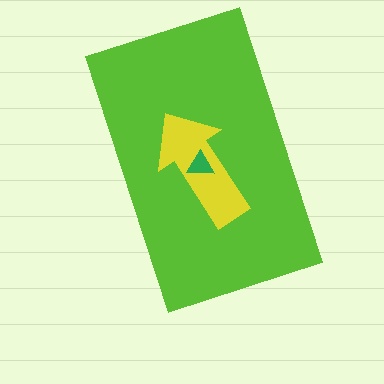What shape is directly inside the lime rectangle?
The yellow arrow.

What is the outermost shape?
The lime rectangle.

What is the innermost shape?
The green triangle.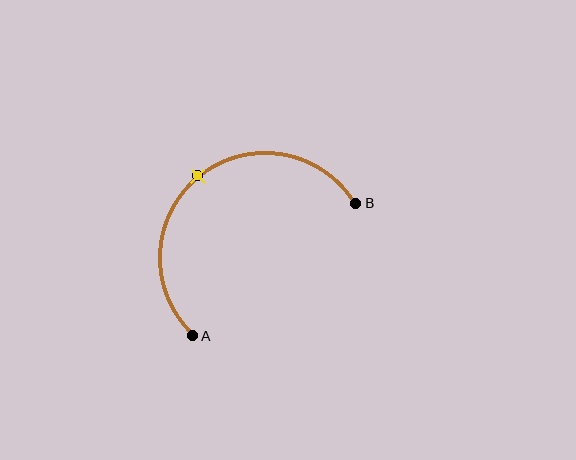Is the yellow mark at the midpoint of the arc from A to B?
Yes. The yellow mark lies on the arc at equal arc-length from both A and B — it is the arc midpoint.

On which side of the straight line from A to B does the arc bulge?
The arc bulges above and to the left of the straight line connecting A and B.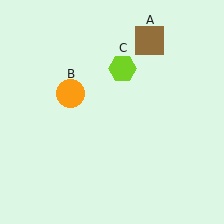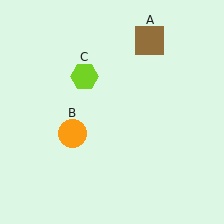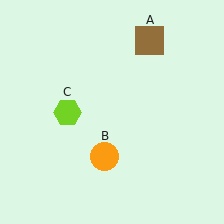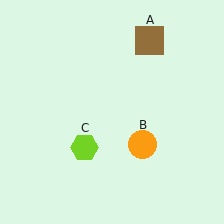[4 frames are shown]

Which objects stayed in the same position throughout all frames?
Brown square (object A) remained stationary.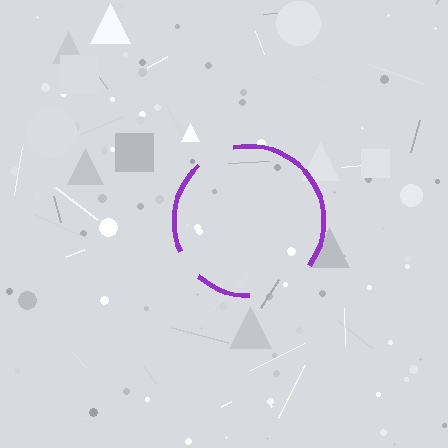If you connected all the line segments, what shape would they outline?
They would outline a circle.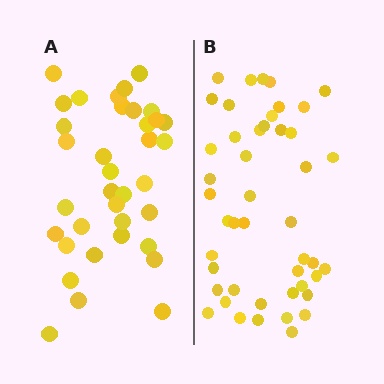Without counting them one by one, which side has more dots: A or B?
Region B (the right region) has more dots.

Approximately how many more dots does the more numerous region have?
Region B has roughly 10 or so more dots than region A.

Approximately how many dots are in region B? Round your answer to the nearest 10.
About 50 dots. (The exact count is 46, which rounds to 50.)